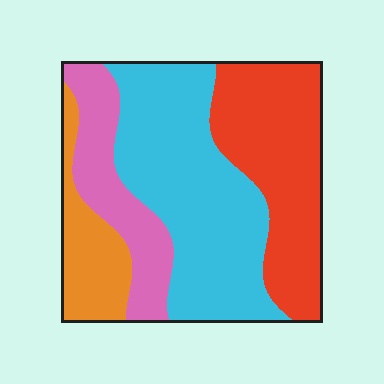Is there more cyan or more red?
Cyan.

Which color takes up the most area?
Cyan, at roughly 40%.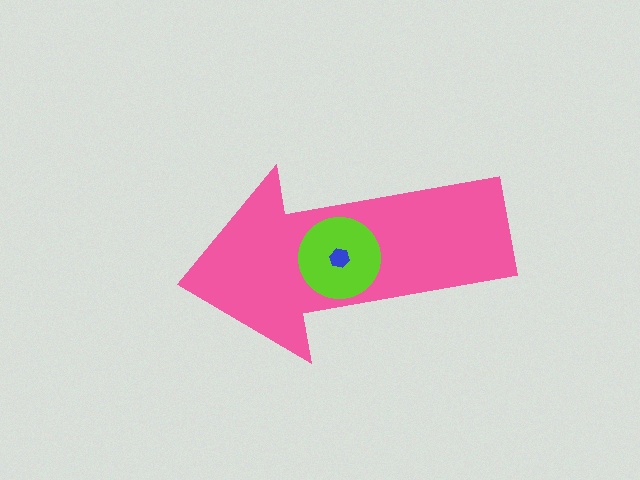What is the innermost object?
The blue hexagon.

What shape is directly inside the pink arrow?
The lime circle.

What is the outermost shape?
The pink arrow.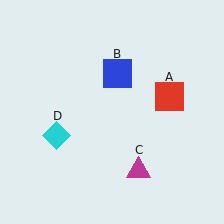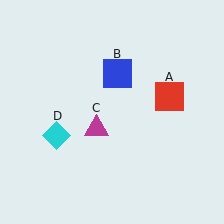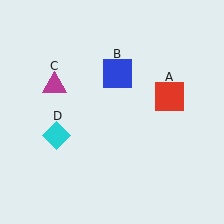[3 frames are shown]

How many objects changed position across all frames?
1 object changed position: magenta triangle (object C).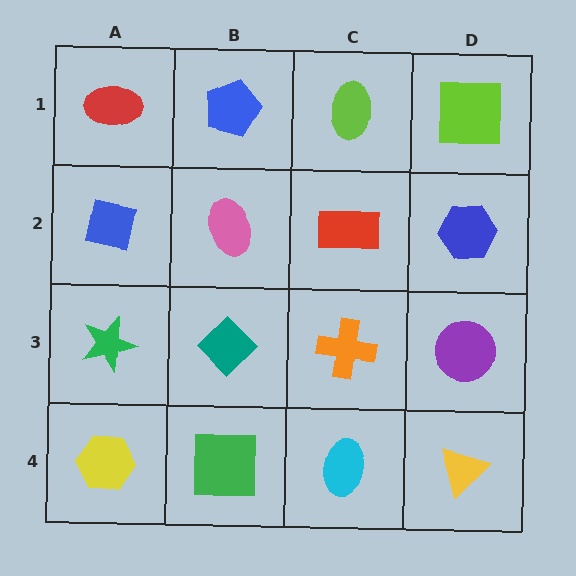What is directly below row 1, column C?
A red rectangle.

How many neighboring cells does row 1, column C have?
3.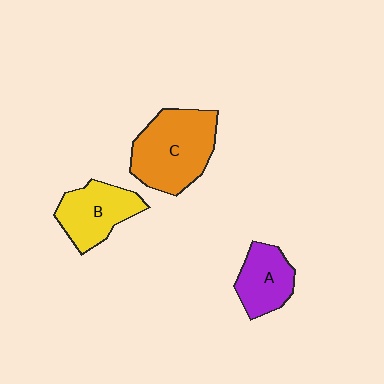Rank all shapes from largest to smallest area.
From largest to smallest: C (orange), B (yellow), A (purple).